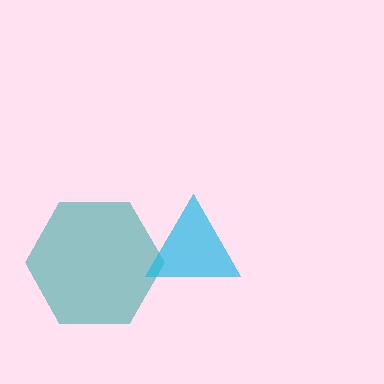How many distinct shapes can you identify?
There are 2 distinct shapes: a teal hexagon, a cyan triangle.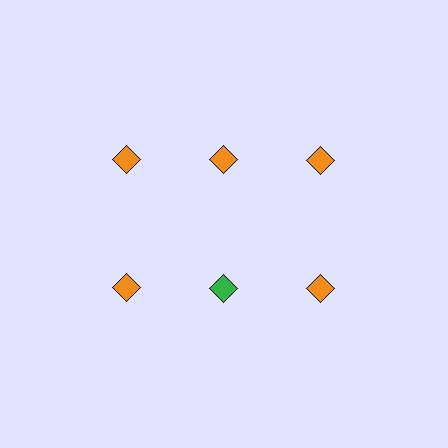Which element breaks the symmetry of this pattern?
The green diamond in the second row, second from left column breaks the symmetry. All other shapes are orange diamonds.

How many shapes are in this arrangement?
There are 6 shapes arranged in a grid pattern.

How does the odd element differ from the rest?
It has a different color: green instead of orange.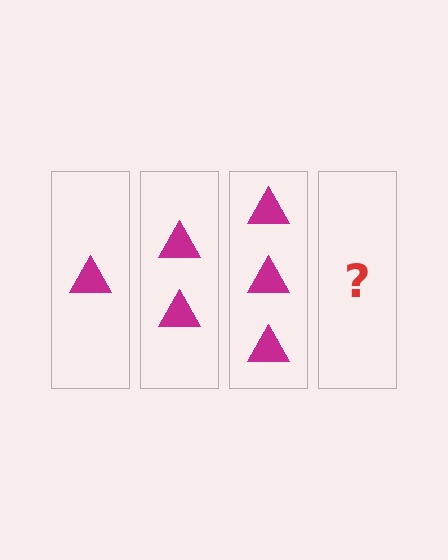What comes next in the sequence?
The next element should be 4 triangles.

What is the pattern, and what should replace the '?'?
The pattern is that each step adds one more triangle. The '?' should be 4 triangles.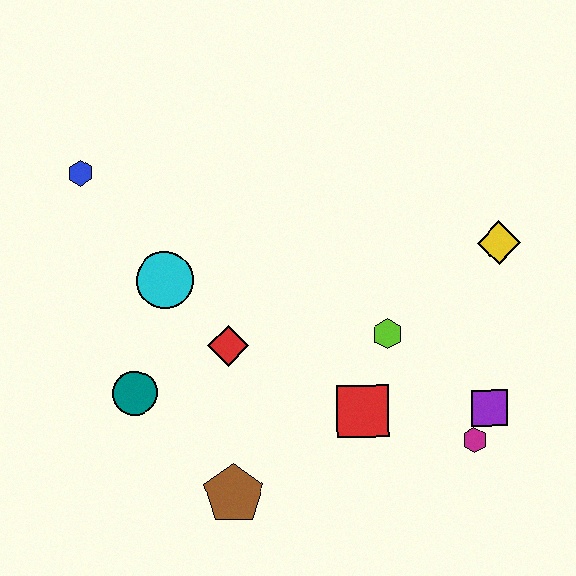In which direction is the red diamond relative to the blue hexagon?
The red diamond is below the blue hexagon.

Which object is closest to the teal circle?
The red diamond is closest to the teal circle.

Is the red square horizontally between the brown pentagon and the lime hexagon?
Yes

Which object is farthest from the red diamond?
The yellow diamond is farthest from the red diamond.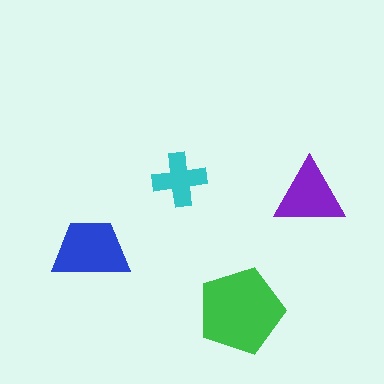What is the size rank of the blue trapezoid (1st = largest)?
2nd.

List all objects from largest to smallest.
The green pentagon, the blue trapezoid, the purple triangle, the cyan cross.